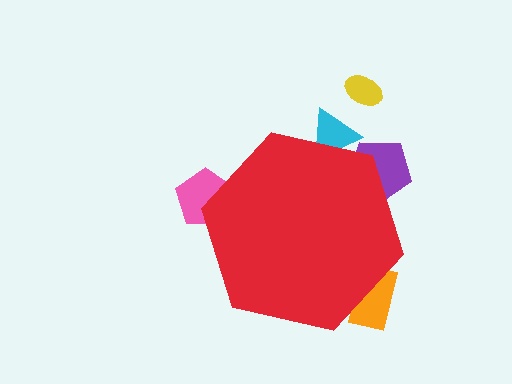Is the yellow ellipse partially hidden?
No, the yellow ellipse is fully visible.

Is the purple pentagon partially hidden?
Yes, the purple pentagon is partially hidden behind the red hexagon.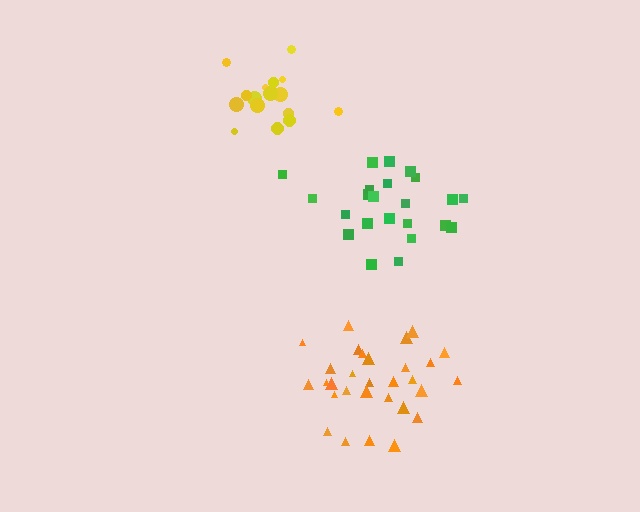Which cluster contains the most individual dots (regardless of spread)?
Orange (30).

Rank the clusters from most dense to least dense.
yellow, green, orange.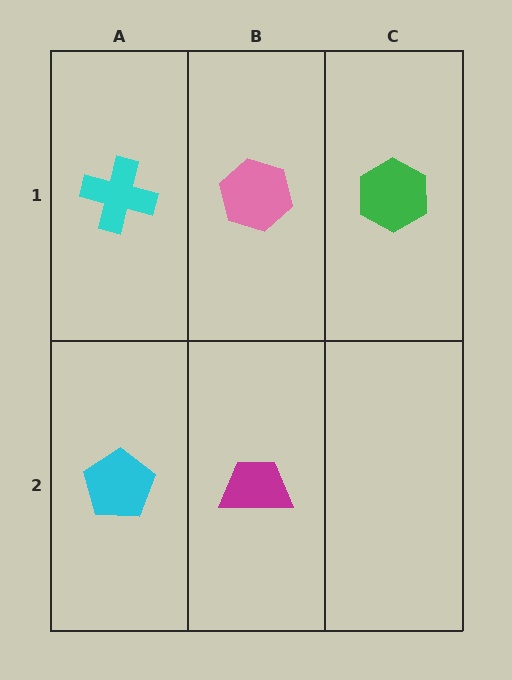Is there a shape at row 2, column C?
No, that cell is empty.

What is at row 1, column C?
A green hexagon.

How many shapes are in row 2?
2 shapes.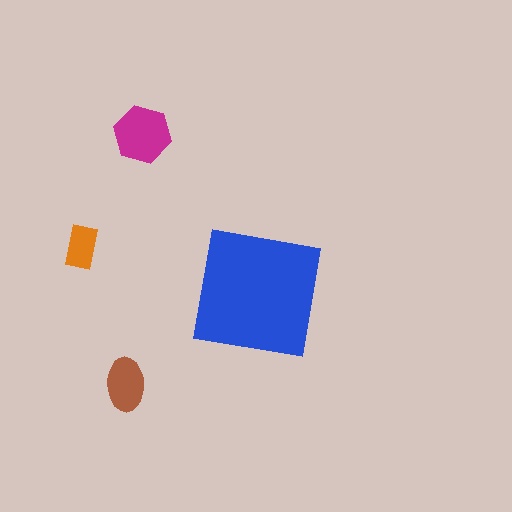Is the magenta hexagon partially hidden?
No, the magenta hexagon is fully visible.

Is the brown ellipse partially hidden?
No, the brown ellipse is fully visible.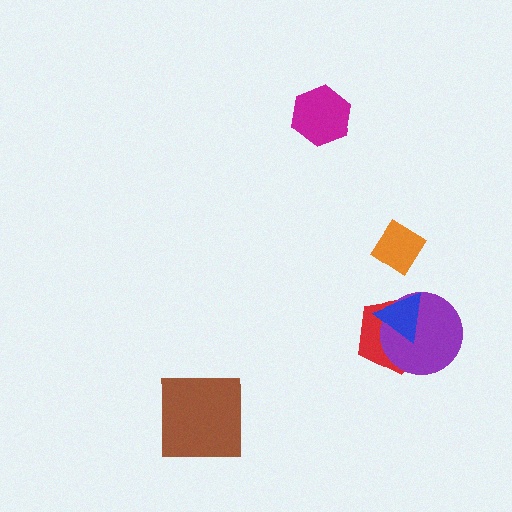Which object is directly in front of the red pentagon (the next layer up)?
The purple circle is directly in front of the red pentagon.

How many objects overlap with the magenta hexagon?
0 objects overlap with the magenta hexagon.